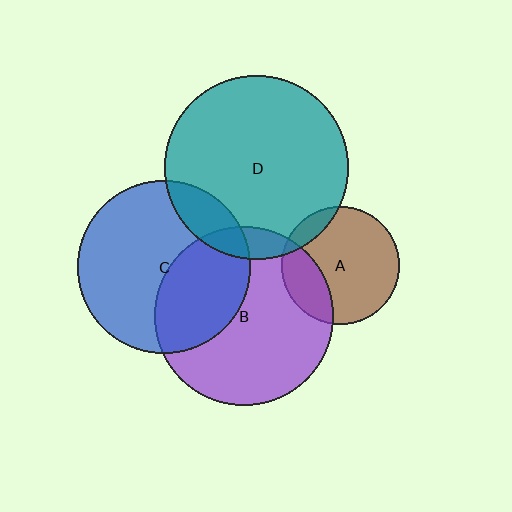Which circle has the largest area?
Circle D (teal).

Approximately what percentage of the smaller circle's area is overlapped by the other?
Approximately 25%.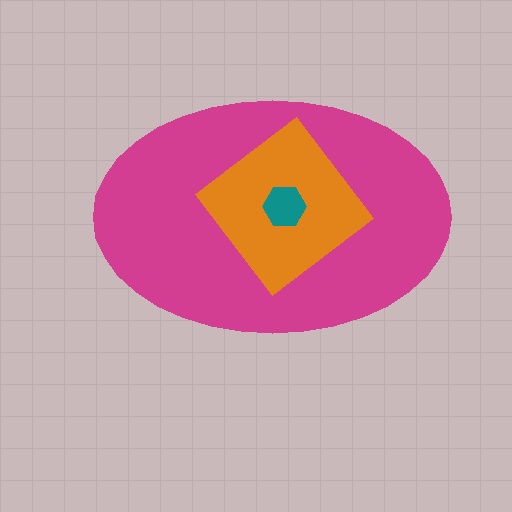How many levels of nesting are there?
3.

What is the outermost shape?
The magenta ellipse.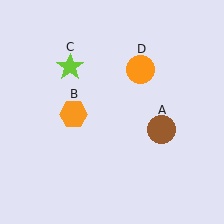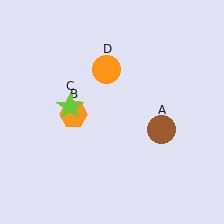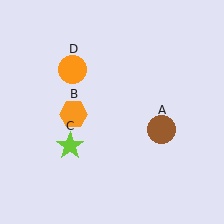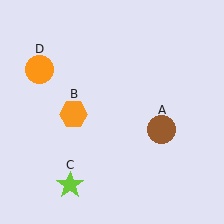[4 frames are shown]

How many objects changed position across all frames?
2 objects changed position: lime star (object C), orange circle (object D).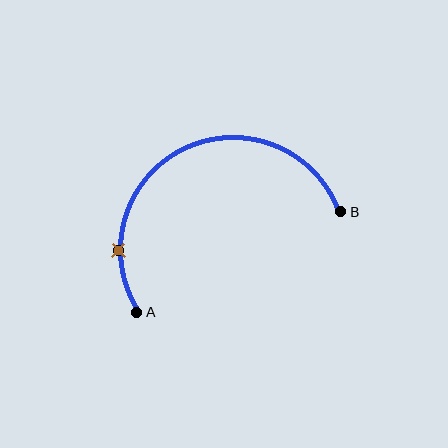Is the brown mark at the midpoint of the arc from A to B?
No. The brown mark lies on the arc but is closer to endpoint A. The arc midpoint would be at the point on the curve equidistant along the arc from both A and B.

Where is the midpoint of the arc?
The arc midpoint is the point on the curve farthest from the straight line joining A and B. It sits above that line.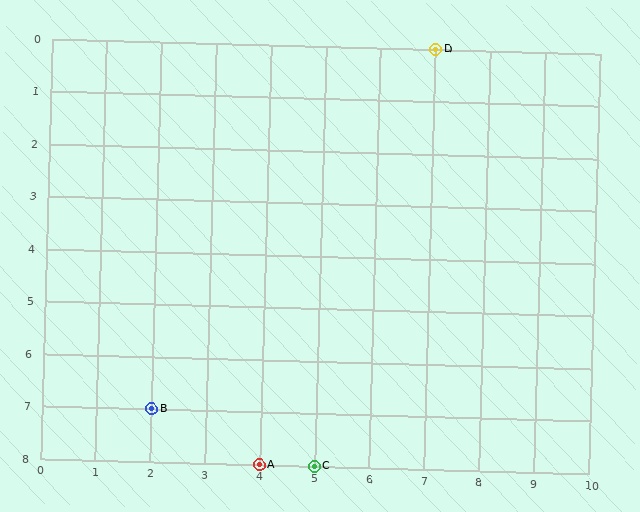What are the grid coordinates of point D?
Point D is at grid coordinates (7, 0).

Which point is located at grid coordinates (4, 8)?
Point A is at (4, 8).